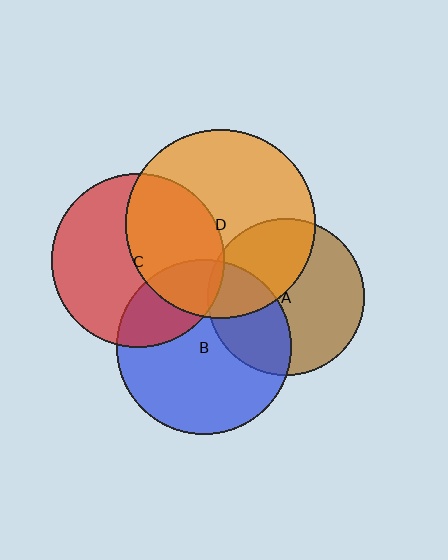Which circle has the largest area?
Circle D (orange).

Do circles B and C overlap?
Yes.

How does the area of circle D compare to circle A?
Approximately 1.5 times.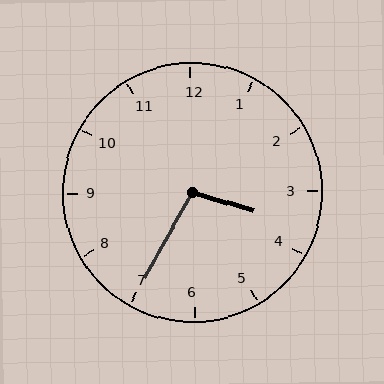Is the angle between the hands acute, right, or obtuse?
It is obtuse.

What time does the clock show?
3:35.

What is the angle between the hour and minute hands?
Approximately 102 degrees.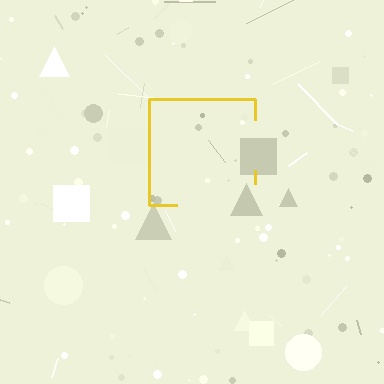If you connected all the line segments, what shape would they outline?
They would outline a square.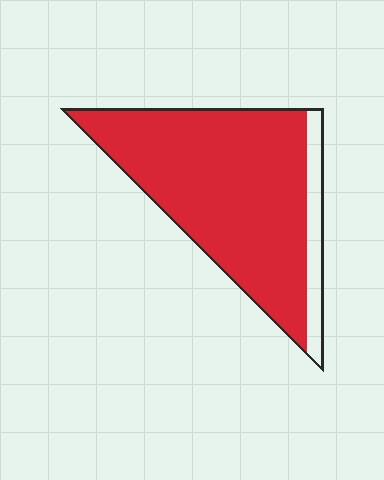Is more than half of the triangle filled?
Yes.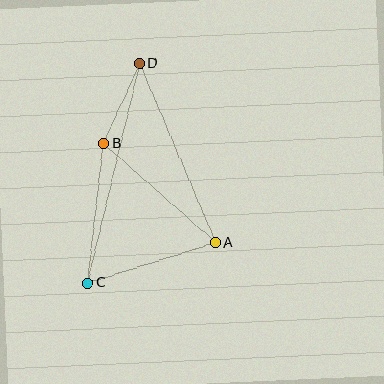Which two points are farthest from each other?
Points C and D are farthest from each other.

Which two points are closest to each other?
Points B and D are closest to each other.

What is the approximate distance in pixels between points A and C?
The distance between A and C is approximately 134 pixels.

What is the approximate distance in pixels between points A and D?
The distance between A and D is approximately 195 pixels.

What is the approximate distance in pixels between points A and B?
The distance between A and B is approximately 149 pixels.